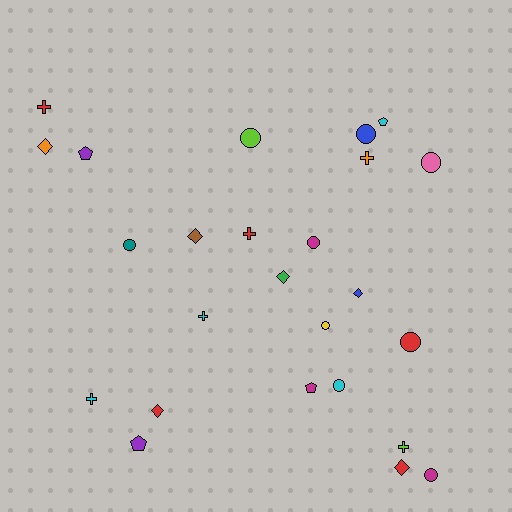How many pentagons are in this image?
There are 4 pentagons.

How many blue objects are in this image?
There are 2 blue objects.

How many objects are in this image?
There are 25 objects.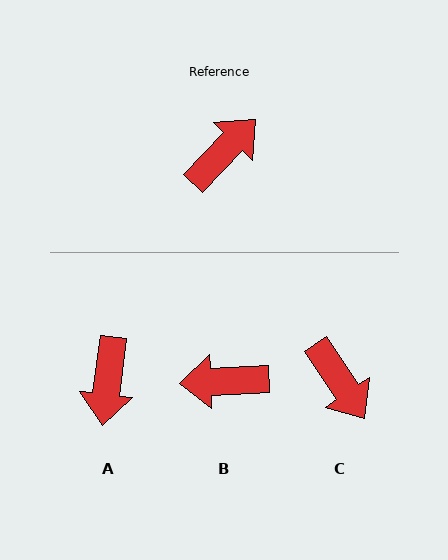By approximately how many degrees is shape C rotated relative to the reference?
Approximately 102 degrees clockwise.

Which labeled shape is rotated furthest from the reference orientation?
A, about 143 degrees away.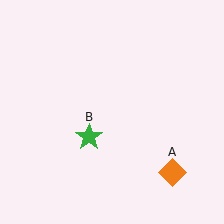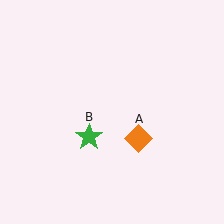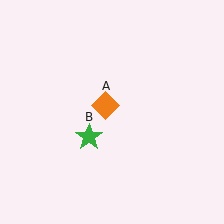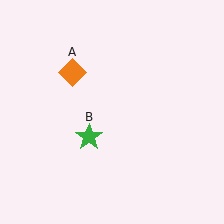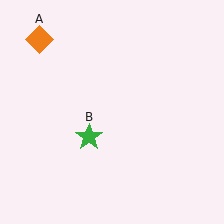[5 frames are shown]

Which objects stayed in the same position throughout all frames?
Green star (object B) remained stationary.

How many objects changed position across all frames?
1 object changed position: orange diamond (object A).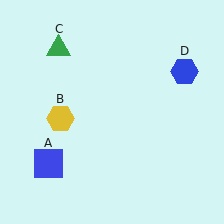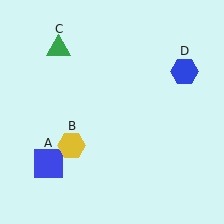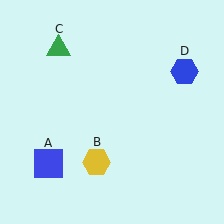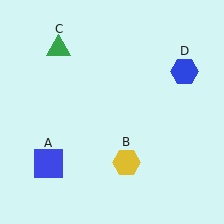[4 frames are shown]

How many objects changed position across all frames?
1 object changed position: yellow hexagon (object B).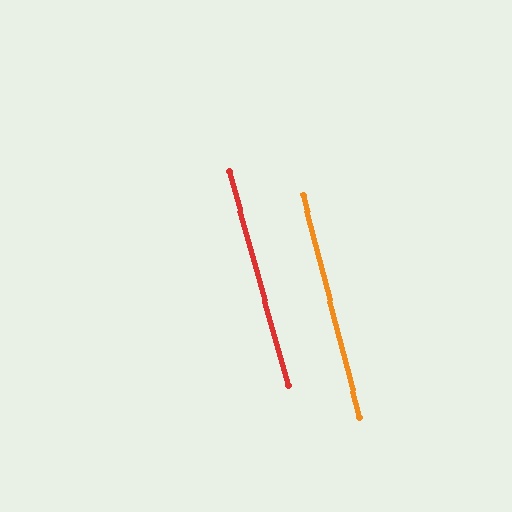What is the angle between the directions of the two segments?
Approximately 1 degree.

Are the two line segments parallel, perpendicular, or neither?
Parallel — their directions differ by only 0.8°.